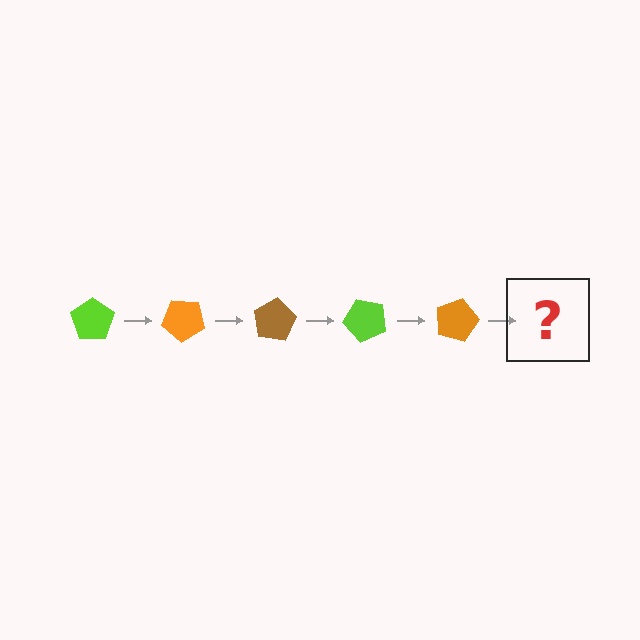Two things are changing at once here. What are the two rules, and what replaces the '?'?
The two rules are that it rotates 40 degrees each step and the color cycles through lime, orange, and brown. The '?' should be a brown pentagon, rotated 200 degrees from the start.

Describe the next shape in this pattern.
It should be a brown pentagon, rotated 200 degrees from the start.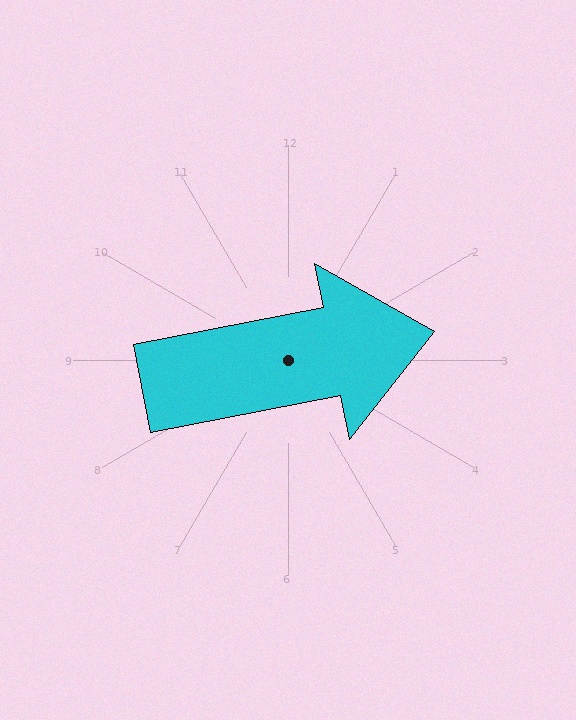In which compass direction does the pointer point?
East.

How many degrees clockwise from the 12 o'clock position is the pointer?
Approximately 79 degrees.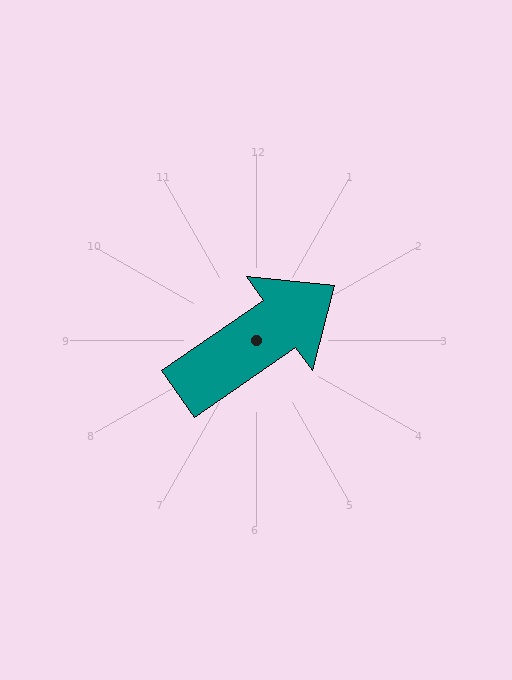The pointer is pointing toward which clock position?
Roughly 2 o'clock.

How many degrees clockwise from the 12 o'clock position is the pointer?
Approximately 55 degrees.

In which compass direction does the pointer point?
Northeast.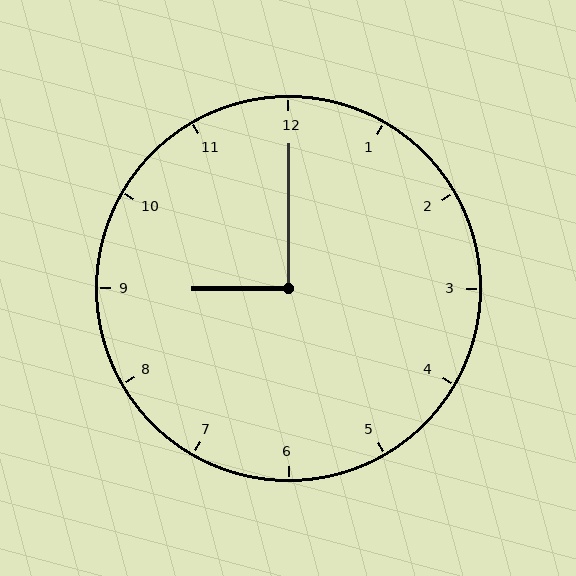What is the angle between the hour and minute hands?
Approximately 90 degrees.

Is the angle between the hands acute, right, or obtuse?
It is right.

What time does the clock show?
9:00.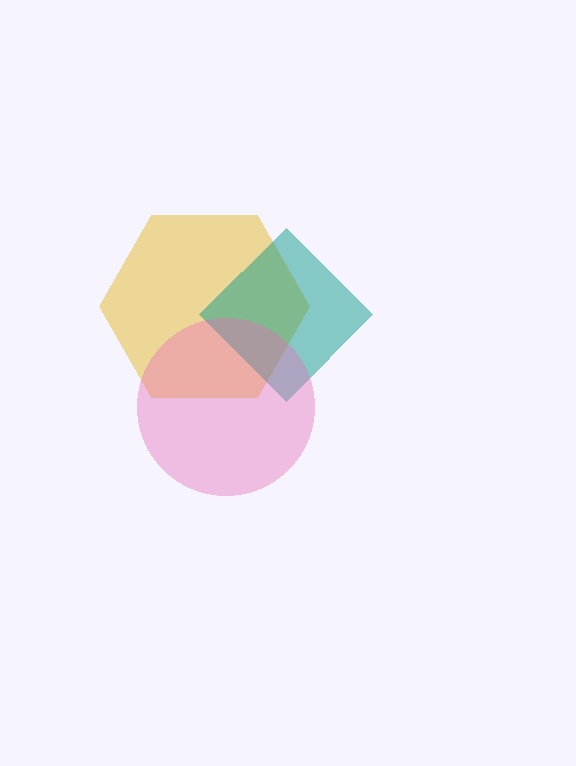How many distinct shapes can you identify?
There are 3 distinct shapes: a yellow hexagon, a teal diamond, a pink circle.